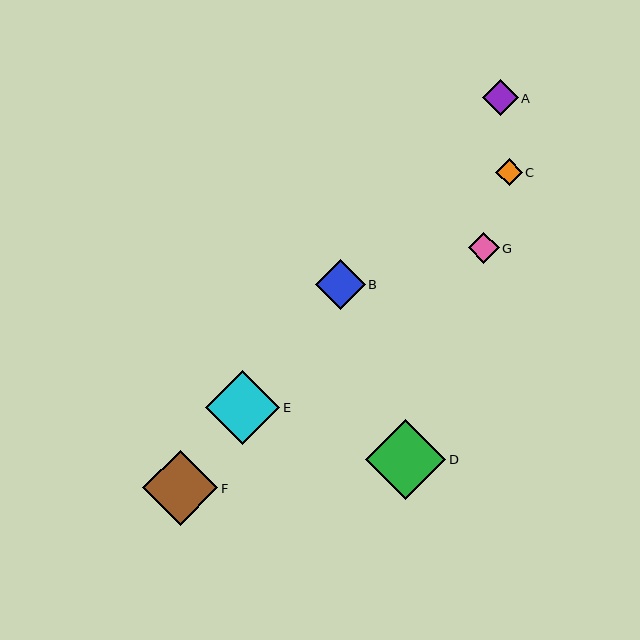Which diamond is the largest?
Diamond D is the largest with a size of approximately 80 pixels.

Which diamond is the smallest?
Diamond C is the smallest with a size of approximately 26 pixels.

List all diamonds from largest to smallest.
From largest to smallest: D, F, E, B, A, G, C.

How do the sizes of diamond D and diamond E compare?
Diamond D and diamond E are approximately the same size.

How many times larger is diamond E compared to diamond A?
Diamond E is approximately 2.0 times the size of diamond A.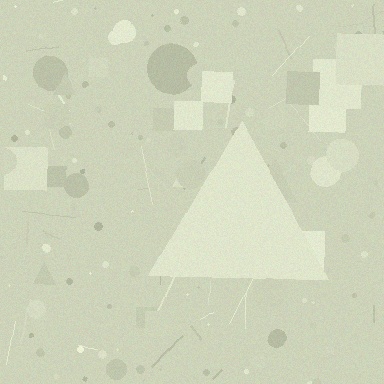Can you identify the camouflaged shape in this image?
The camouflaged shape is a triangle.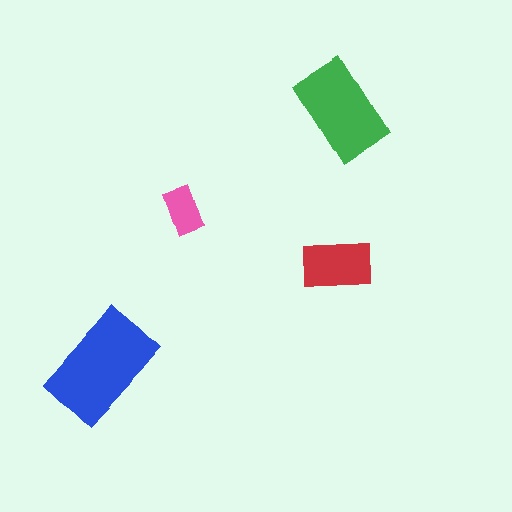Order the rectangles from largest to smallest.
the blue one, the green one, the red one, the pink one.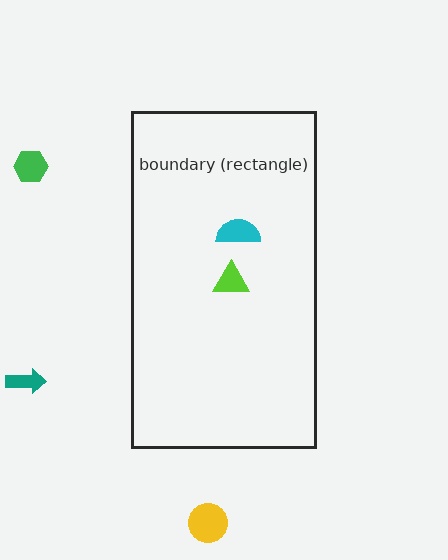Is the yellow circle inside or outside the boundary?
Outside.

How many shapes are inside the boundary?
2 inside, 3 outside.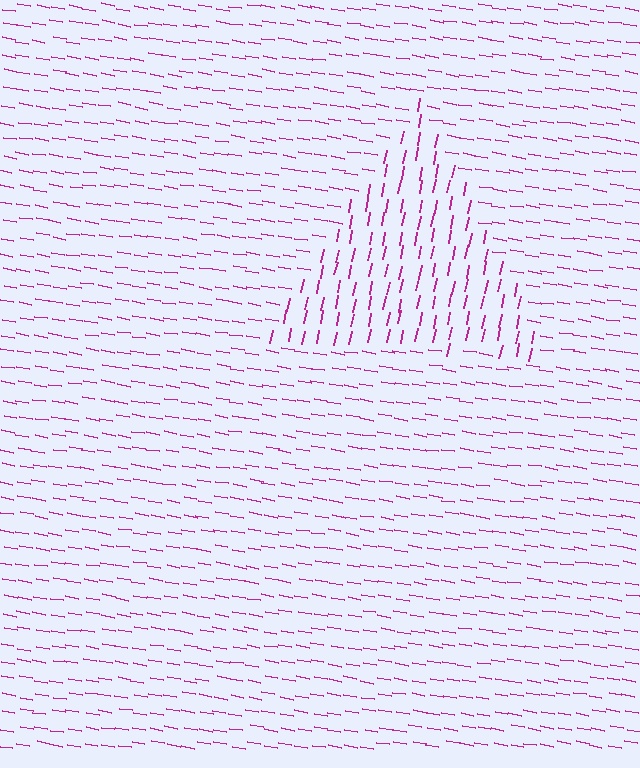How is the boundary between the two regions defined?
The boundary is defined purely by a change in line orientation (approximately 88 degrees difference). All lines are the same color and thickness.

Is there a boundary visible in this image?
Yes, there is a texture boundary formed by a change in line orientation.